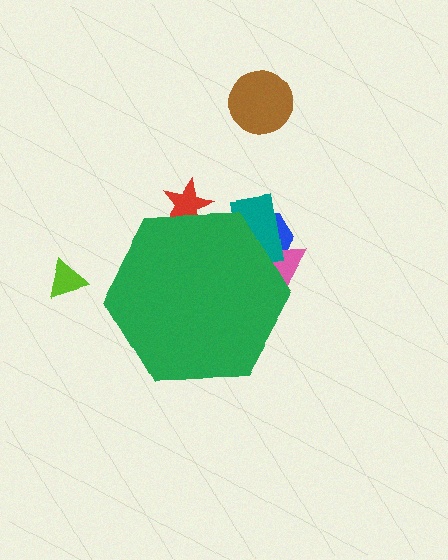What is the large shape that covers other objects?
A green hexagon.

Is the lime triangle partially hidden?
No, the lime triangle is fully visible.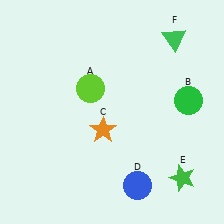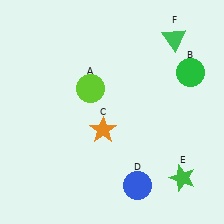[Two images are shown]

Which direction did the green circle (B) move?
The green circle (B) moved up.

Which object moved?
The green circle (B) moved up.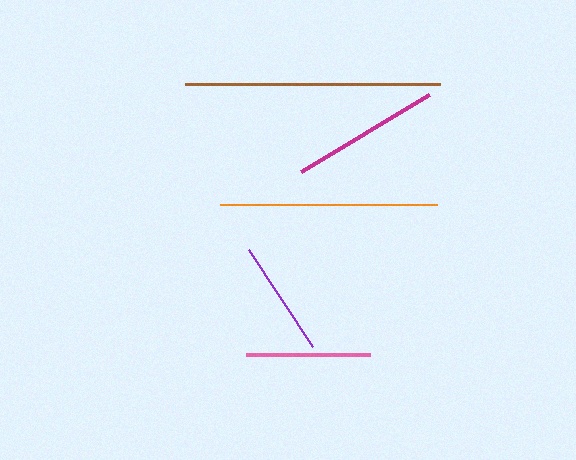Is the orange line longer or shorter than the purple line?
The orange line is longer than the purple line.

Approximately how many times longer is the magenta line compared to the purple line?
The magenta line is approximately 1.3 times the length of the purple line.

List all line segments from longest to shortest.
From longest to shortest: brown, orange, magenta, pink, purple.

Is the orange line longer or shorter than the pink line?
The orange line is longer than the pink line.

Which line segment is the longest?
The brown line is the longest at approximately 255 pixels.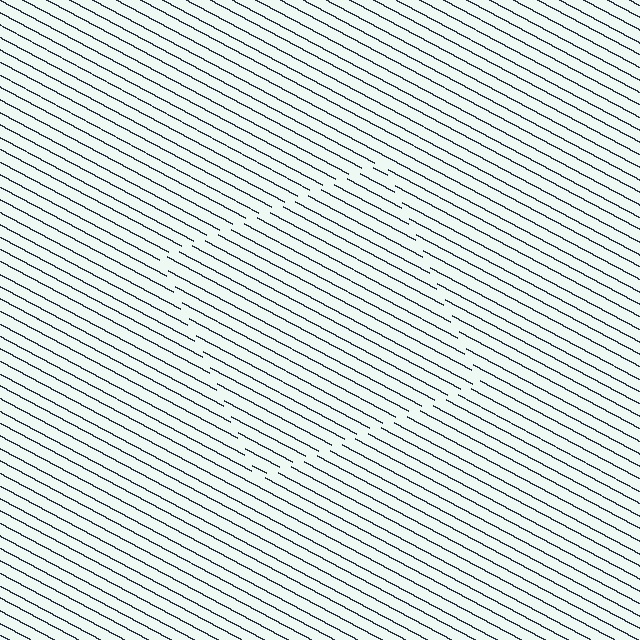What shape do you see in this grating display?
An illusory square. The interior of the shape contains the same grating, shifted by half a period — the contour is defined by the phase discontinuity where line-ends from the inner and outer gratings abut.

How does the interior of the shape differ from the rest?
The interior of the shape contains the same grating, shifted by half a period — the contour is defined by the phase discontinuity where line-ends from the inner and outer gratings abut.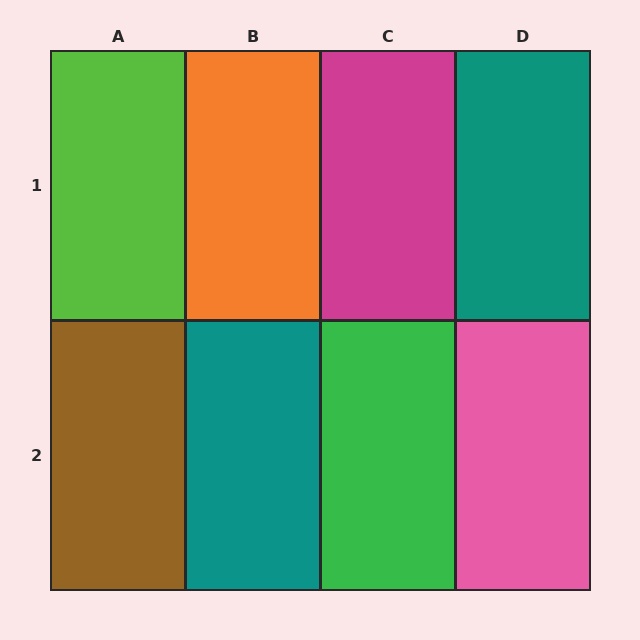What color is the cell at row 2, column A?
Brown.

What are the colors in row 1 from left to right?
Lime, orange, magenta, teal.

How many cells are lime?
1 cell is lime.